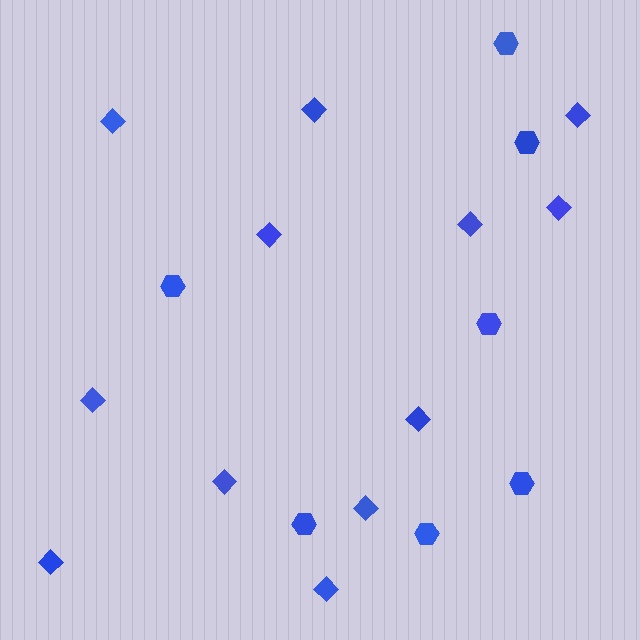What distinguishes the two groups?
There are 2 groups: one group of hexagons (7) and one group of diamonds (12).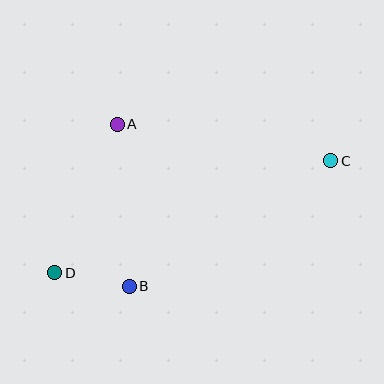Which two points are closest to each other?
Points B and D are closest to each other.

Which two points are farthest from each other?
Points C and D are farthest from each other.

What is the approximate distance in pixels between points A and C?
The distance between A and C is approximately 216 pixels.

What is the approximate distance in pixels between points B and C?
The distance between B and C is approximately 237 pixels.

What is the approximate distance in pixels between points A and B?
The distance between A and B is approximately 162 pixels.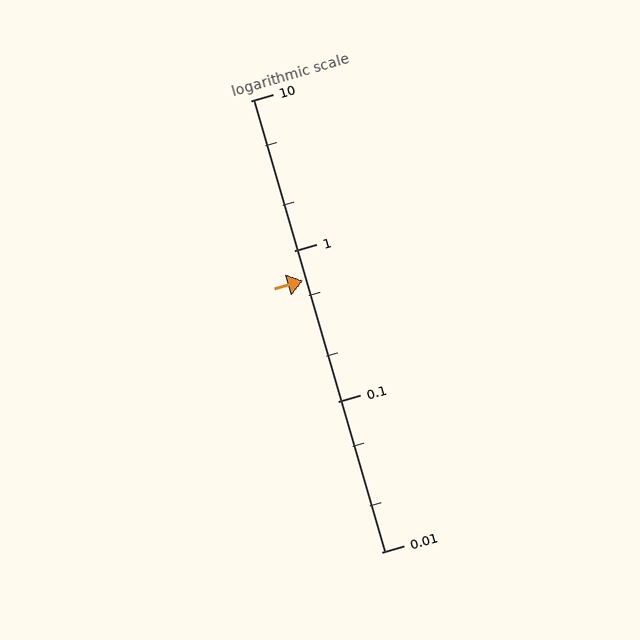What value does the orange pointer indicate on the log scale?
The pointer indicates approximately 0.64.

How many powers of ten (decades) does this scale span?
The scale spans 3 decades, from 0.01 to 10.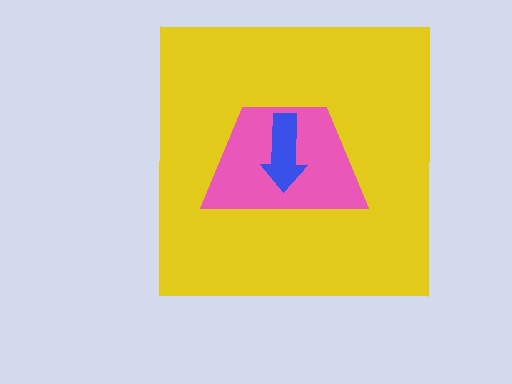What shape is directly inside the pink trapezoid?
The blue arrow.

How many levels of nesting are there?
3.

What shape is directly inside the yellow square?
The pink trapezoid.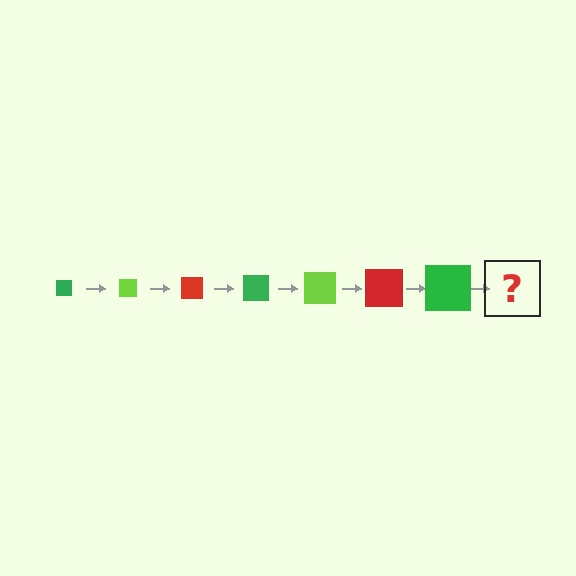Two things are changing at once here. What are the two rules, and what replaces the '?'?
The two rules are that the square grows larger each step and the color cycles through green, lime, and red. The '?' should be a lime square, larger than the previous one.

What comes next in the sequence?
The next element should be a lime square, larger than the previous one.